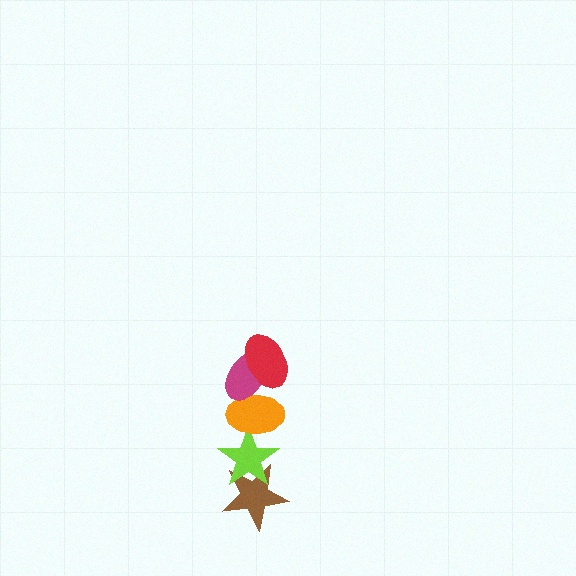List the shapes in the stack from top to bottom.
From top to bottom: the red ellipse, the magenta ellipse, the orange ellipse, the lime star, the brown star.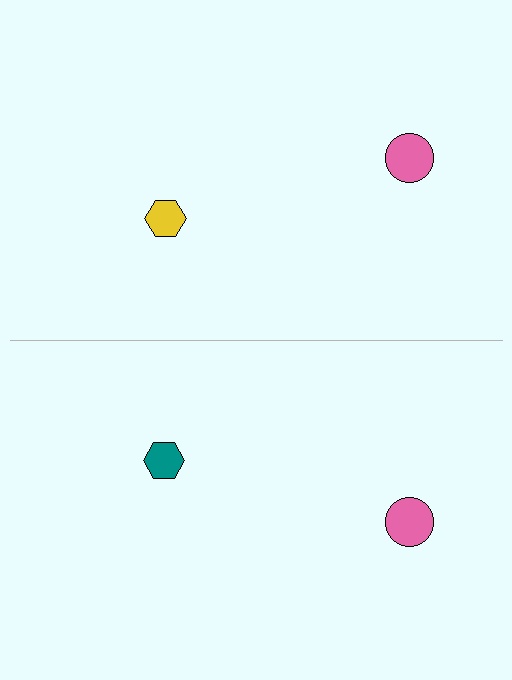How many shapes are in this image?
There are 4 shapes in this image.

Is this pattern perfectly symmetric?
No, the pattern is not perfectly symmetric. The teal hexagon on the bottom side breaks the symmetry — its mirror counterpart is yellow.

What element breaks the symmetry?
The teal hexagon on the bottom side breaks the symmetry — its mirror counterpart is yellow.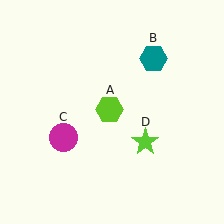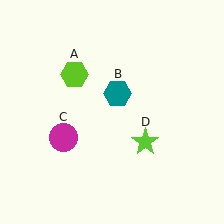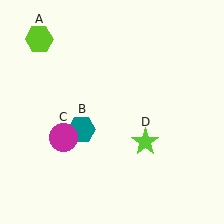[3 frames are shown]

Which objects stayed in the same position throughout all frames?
Magenta circle (object C) and lime star (object D) remained stationary.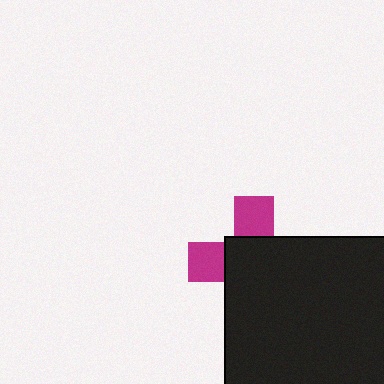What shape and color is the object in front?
The object in front is a black rectangle.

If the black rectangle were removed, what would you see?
You would see the complete magenta cross.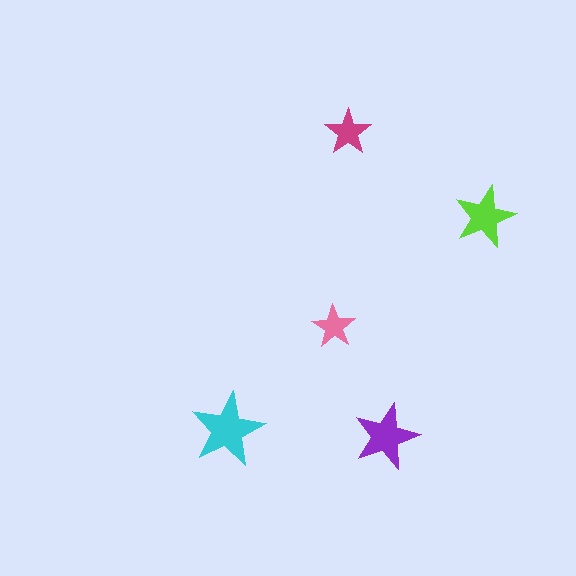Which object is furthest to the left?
The cyan star is leftmost.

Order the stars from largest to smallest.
the cyan one, the purple one, the lime one, the magenta one, the pink one.